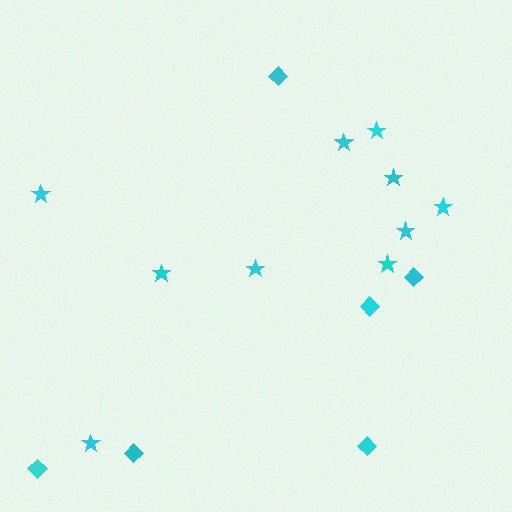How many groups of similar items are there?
There are 2 groups: one group of diamonds (6) and one group of stars (10).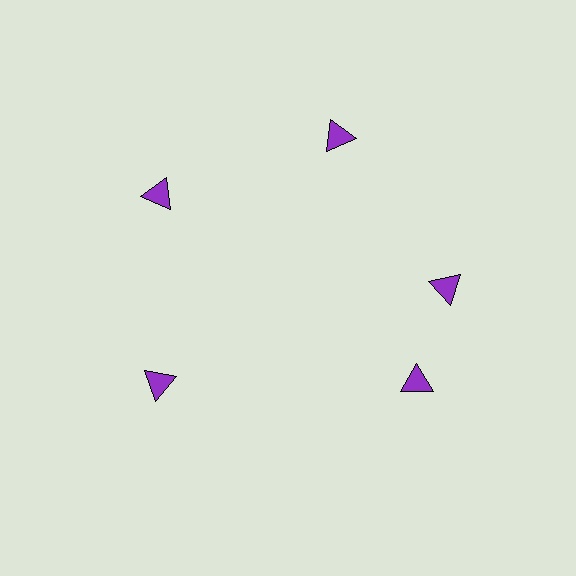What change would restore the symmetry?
The symmetry would be restored by rotating it back into even spacing with its neighbors so that all 5 triangles sit at equal angles and equal distance from the center.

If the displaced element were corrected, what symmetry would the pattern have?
It would have 5-fold rotational symmetry — the pattern would map onto itself every 72 degrees.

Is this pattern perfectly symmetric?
No. The 5 purple triangles are arranged in a ring, but one element near the 5 o'clock position is rotated out of alignment along the ring, breaking the 5-fold rotational symmetry.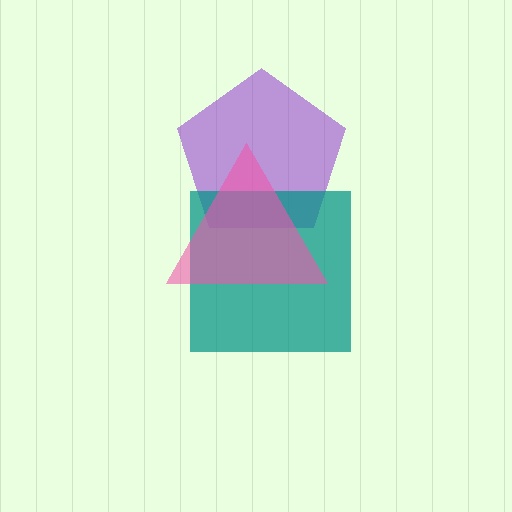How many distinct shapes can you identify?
There are 3 distinct shapes: a purple pentagon, a teal square, a pink triangle.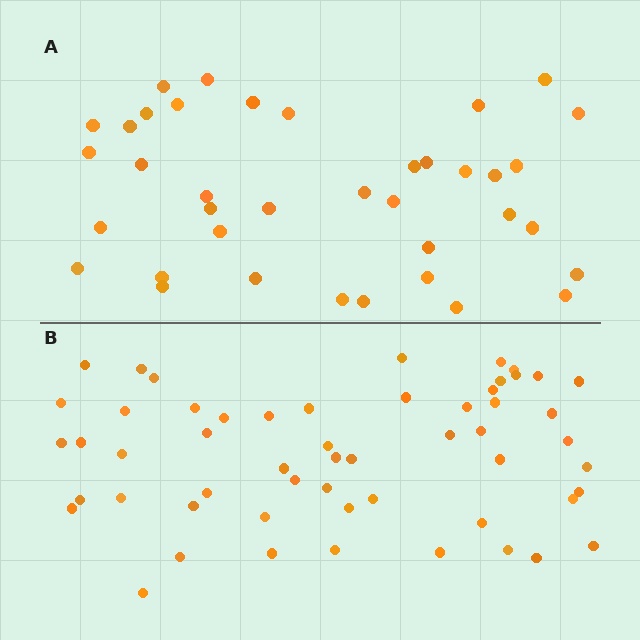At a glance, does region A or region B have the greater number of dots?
Region B (the bottom region) has more dots.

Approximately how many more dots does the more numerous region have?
Region B has approximately 15 more dots than region A.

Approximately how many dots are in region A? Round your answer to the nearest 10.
About 40 dots. (The exact count is 38, which rounds to 40.)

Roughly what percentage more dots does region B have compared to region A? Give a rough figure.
About 45% more.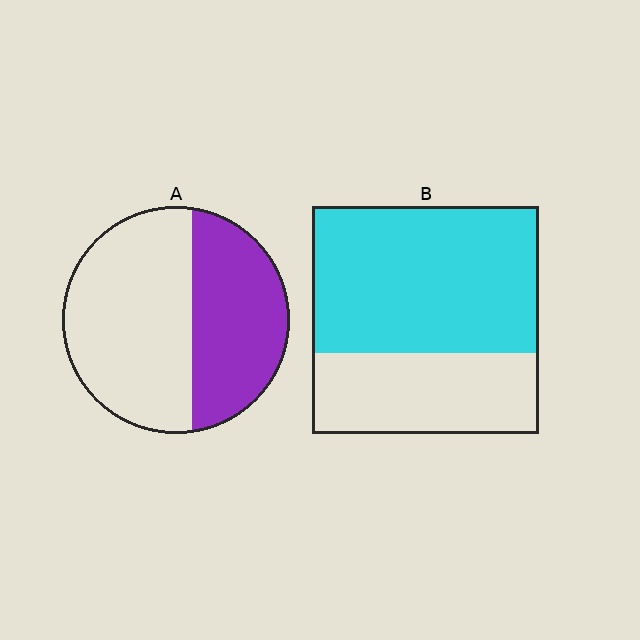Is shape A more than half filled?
No.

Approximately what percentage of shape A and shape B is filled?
A is approximately 40% and B is approximately 65%.